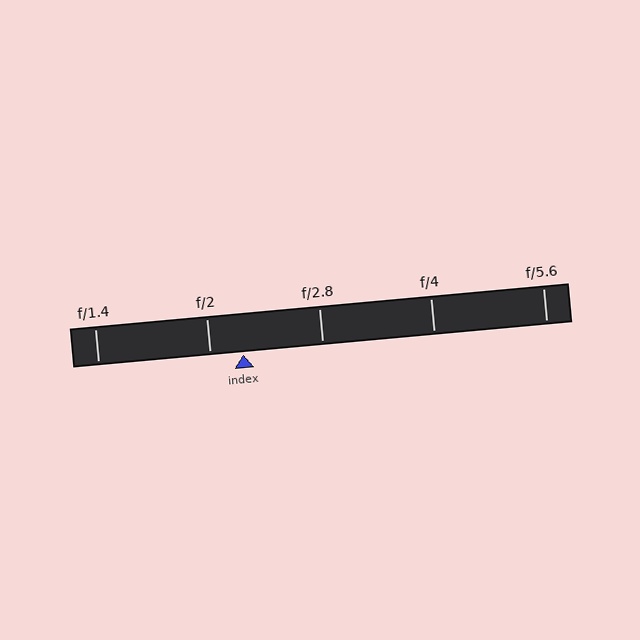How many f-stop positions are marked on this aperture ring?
There are 5 f-stop positions marked.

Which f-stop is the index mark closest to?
The index mark is closest to f/2.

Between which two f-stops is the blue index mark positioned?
The index mark is between f/2 and f/2.8.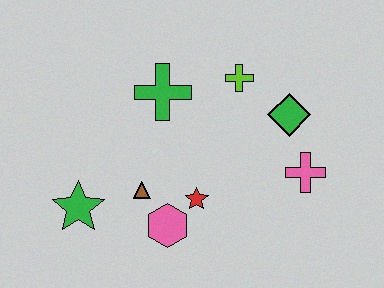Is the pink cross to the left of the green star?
No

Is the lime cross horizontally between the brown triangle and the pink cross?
Yes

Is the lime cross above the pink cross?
Yes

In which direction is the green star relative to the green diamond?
The green star is to the left of the green diamond.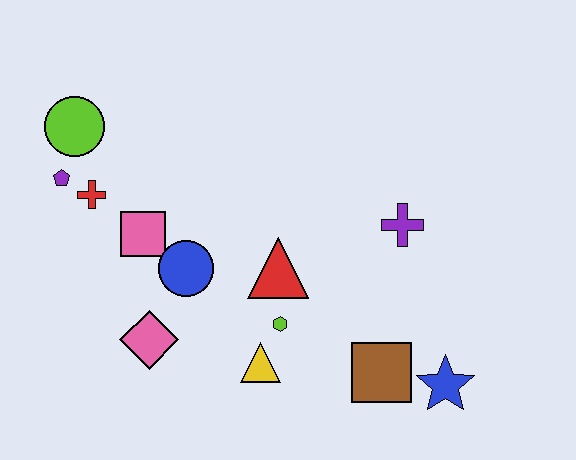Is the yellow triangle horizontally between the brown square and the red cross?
Yes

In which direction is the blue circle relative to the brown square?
The blue circle is to the left of the brown square.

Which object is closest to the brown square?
The blue star is closest to the brown square.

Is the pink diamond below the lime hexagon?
Yes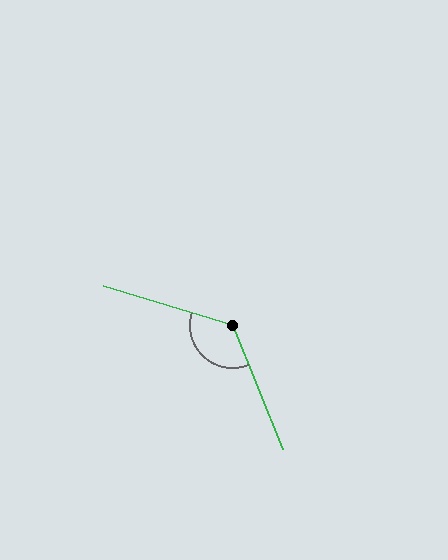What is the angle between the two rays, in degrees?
Approximately 129 degrees.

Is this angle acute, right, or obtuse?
It is obtuse.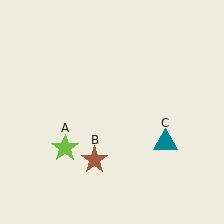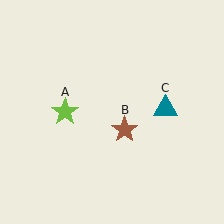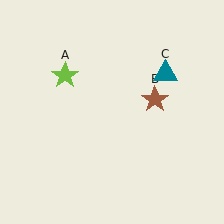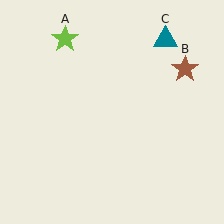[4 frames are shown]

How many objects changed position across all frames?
3 objects changed position: lime star (object A), brown star (object B), teal triangle (object C).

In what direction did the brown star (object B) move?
The brown star (object B) moved up and to the right.